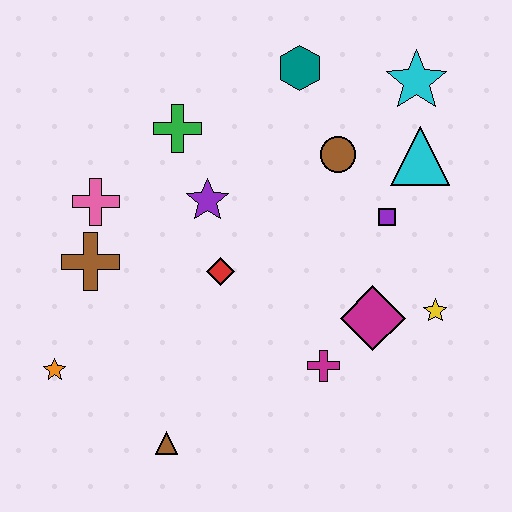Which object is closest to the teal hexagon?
The brown circle is closest to the teal hexagon.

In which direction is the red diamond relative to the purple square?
The red diamond is to the left of the purple square.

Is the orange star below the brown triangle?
No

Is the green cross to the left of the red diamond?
Yes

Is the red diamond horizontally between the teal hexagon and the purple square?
No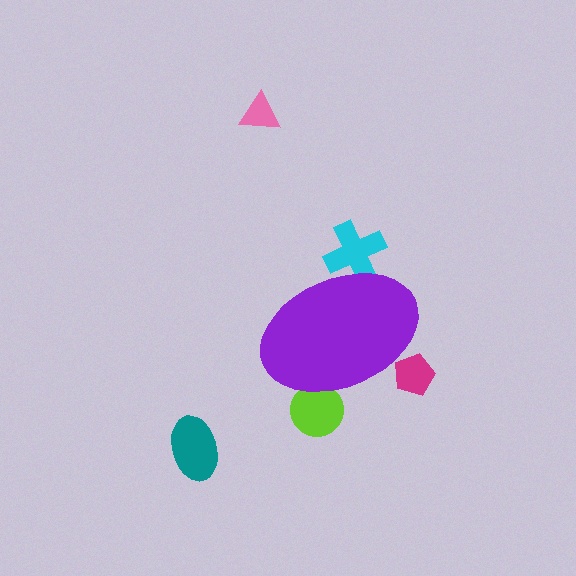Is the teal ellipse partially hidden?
No, the teal ellipse is fully visible.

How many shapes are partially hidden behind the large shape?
3 shapes are partially hidden.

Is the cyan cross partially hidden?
Yes, the cyan cross is partially hidden behind the purple ellipse.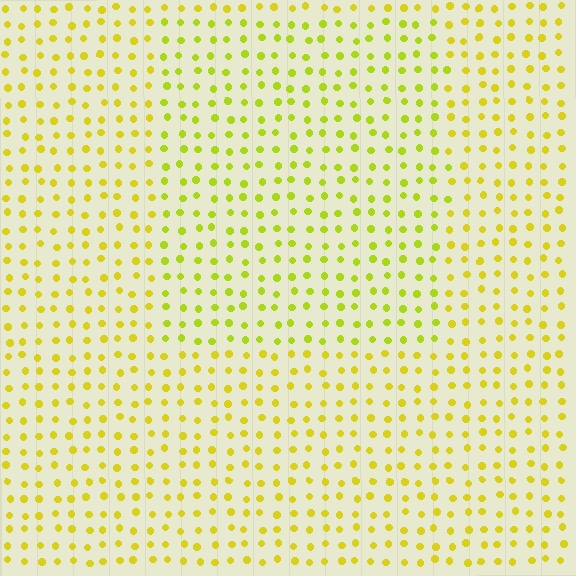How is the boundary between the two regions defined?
The boundary is defined purely by a slight shift in hue (about 18 degrees). Spacing, size, and orientation are identical on both sides.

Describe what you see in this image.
The image is filled with small yellow elements in a uniform arrangement. A rectangle-shaped region is visible where the elements are tinted to a slightly different hue, forming a subtle color boundary.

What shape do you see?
I see a rectangle.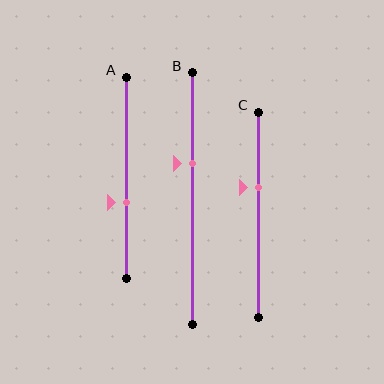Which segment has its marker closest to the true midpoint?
Segment A has its marker closest to the true midpoint.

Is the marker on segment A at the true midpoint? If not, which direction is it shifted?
No, the marker on segment A is shifted downward by about 12% of the segment length.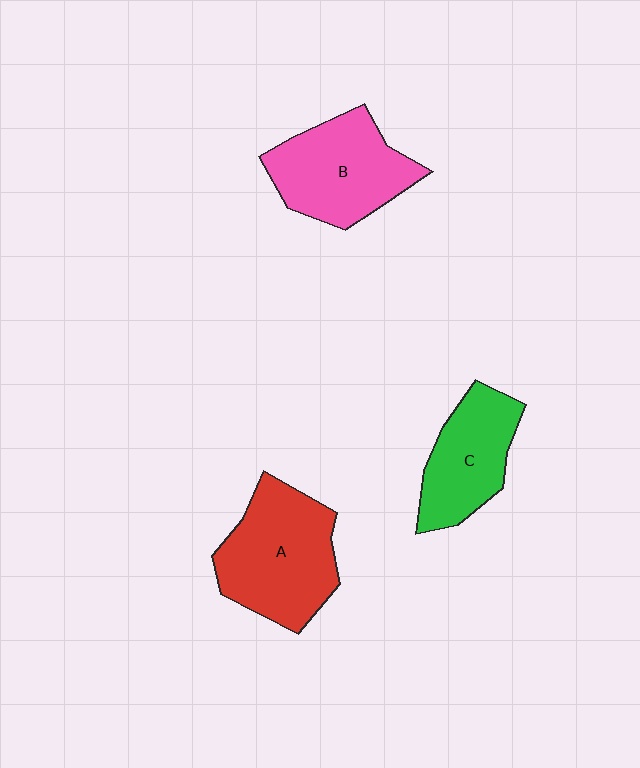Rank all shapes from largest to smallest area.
From largest to smallest: A (red), B (pink), C (green).